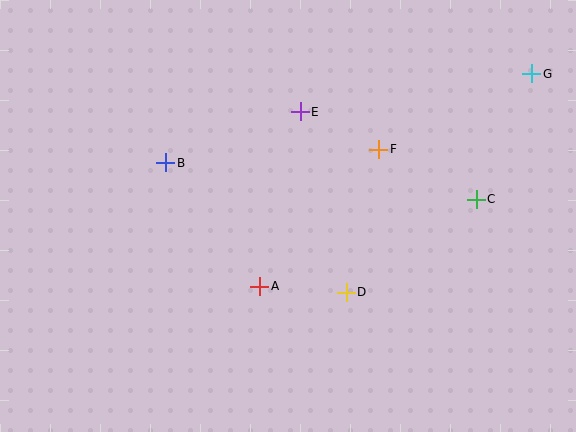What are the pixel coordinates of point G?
Point G is at (532, 74).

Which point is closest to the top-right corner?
Point G is closest to the top-right corner.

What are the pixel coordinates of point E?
Point E is at (300, 112).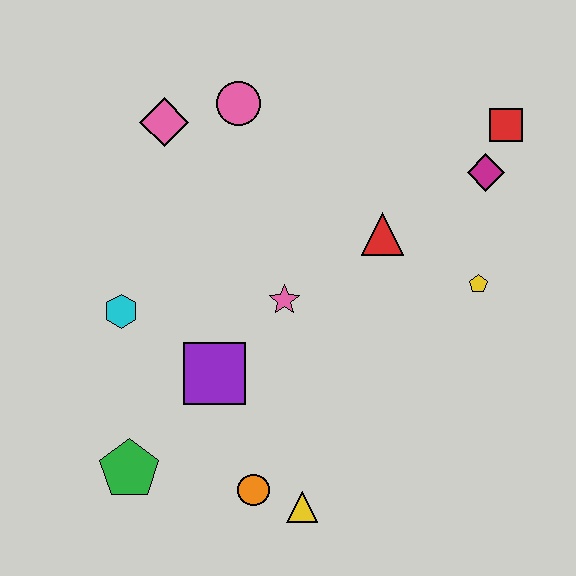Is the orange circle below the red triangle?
Yes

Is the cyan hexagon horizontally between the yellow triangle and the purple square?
No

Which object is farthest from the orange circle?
The red square is farthest from the orange circle.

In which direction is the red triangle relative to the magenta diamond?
The red triangle is to the left of the magenta diamond.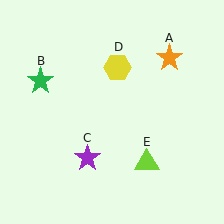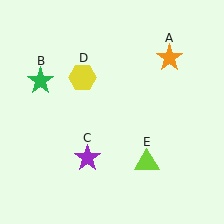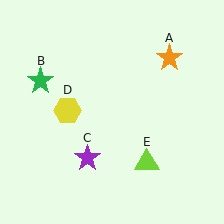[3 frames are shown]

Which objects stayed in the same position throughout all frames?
Orange star (object A) and green star (object B) and purple star (object C) and lime triangle (object E) remained stationary.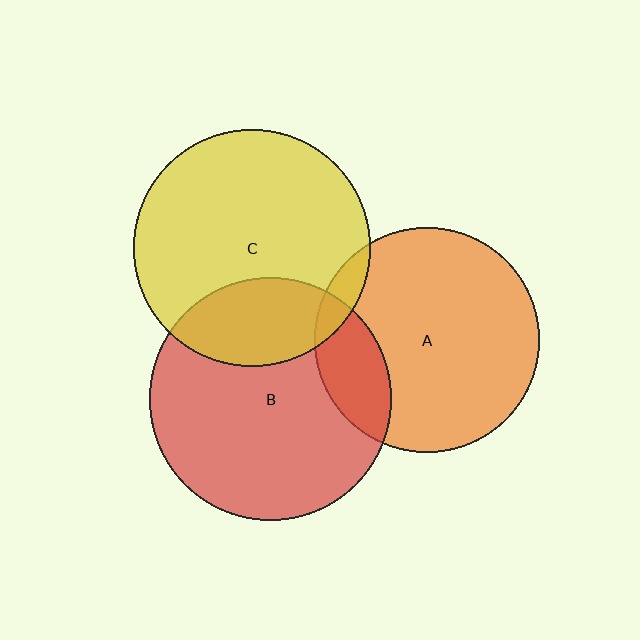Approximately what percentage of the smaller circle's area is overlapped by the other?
Approximately 25%.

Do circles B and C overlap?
Yes.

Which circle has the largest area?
Circle B (red).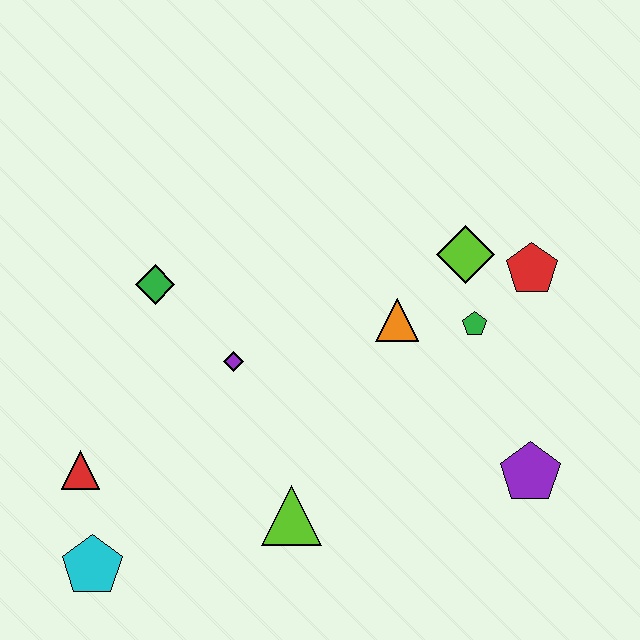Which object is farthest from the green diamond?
The purple pentagon is farthest from the green diamond.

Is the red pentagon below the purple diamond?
No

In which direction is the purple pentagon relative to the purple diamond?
The purple pentagon is to the right of the purple diamond.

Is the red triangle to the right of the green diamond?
No